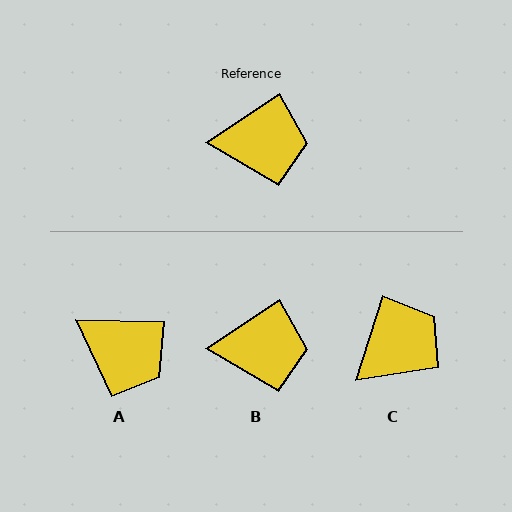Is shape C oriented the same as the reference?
No, it is off by about 39 degrees.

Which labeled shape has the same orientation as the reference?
B.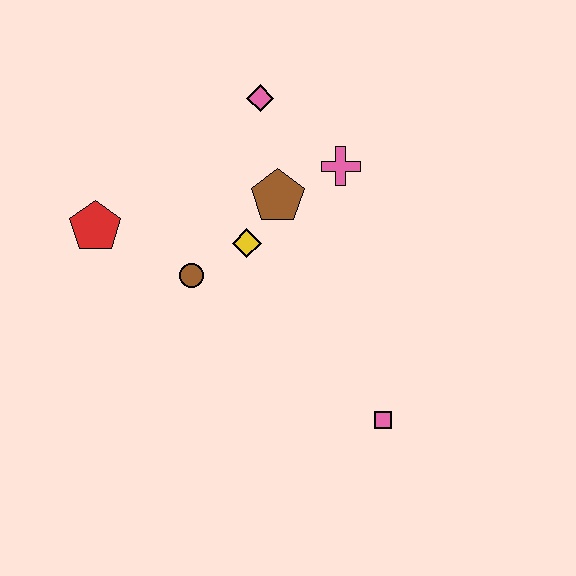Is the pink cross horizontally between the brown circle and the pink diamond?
No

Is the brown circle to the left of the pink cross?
Yes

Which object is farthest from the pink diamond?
The pink square is farthest from the pink diamond.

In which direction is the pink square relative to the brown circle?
The pink square is to the right of the brown circle.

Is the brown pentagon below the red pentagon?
No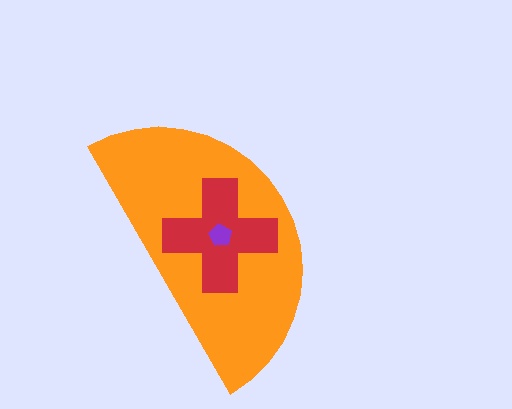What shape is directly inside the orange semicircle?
The red cross.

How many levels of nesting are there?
3.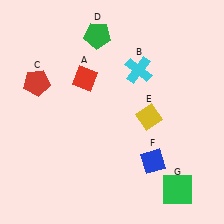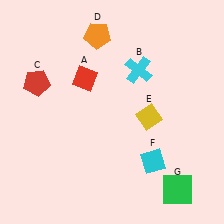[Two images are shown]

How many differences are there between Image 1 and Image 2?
There are 2 differences between the two images.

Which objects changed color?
D changed from green to orange. F changed from blue to cyan.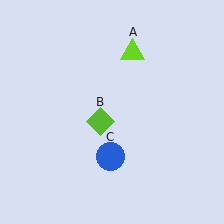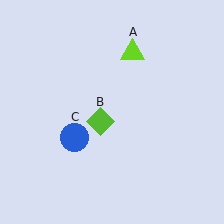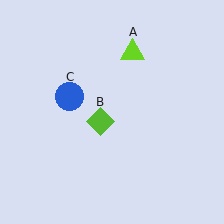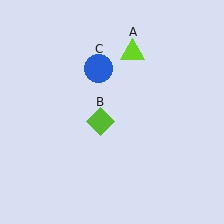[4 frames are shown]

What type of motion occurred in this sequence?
The blue circle (object C) rotated clockwise around the center of the scene.